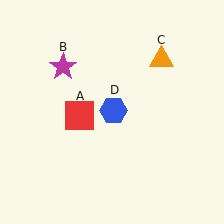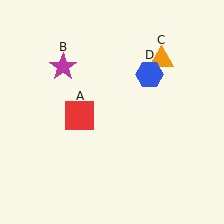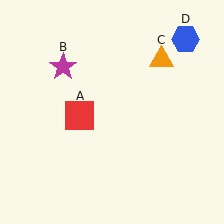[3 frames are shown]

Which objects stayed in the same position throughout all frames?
Red square (object A) and magenta star (object B) and orange triangle (object C) remained stationary.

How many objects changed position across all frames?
1 object changed position: blue hexagon (object D).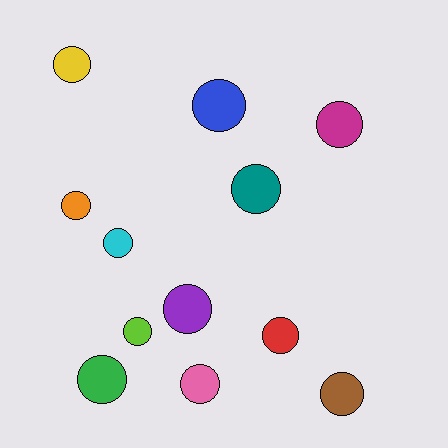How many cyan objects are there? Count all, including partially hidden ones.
There is 1 cyan object.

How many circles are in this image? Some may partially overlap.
There are 12 circles.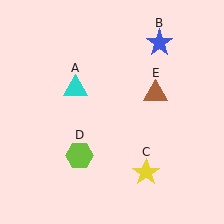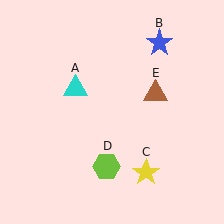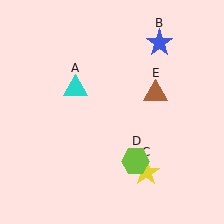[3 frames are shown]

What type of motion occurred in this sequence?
The lime hexagon (object D) rotated counterclockwise around the center of the scene.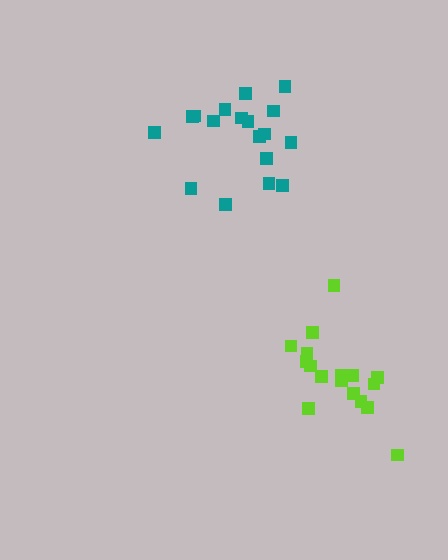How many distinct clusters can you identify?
There are 2 distinct clusters.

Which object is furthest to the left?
The teal cluster is leftmost.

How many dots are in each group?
Group 1: 18 dots, Group 2: 17 dots (35 total).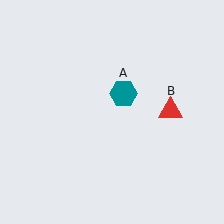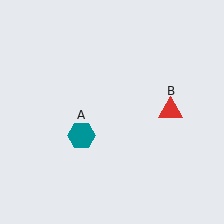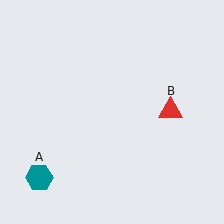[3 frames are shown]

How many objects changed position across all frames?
1 object changed position: teal hexagon (object A).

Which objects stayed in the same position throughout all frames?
Red triangle (object B) remained stationary.